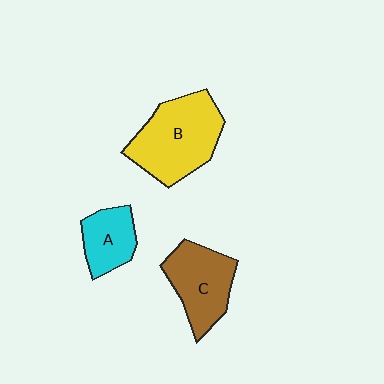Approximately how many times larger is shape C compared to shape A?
Approximately 1.5 times.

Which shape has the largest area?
Shape B (yellow).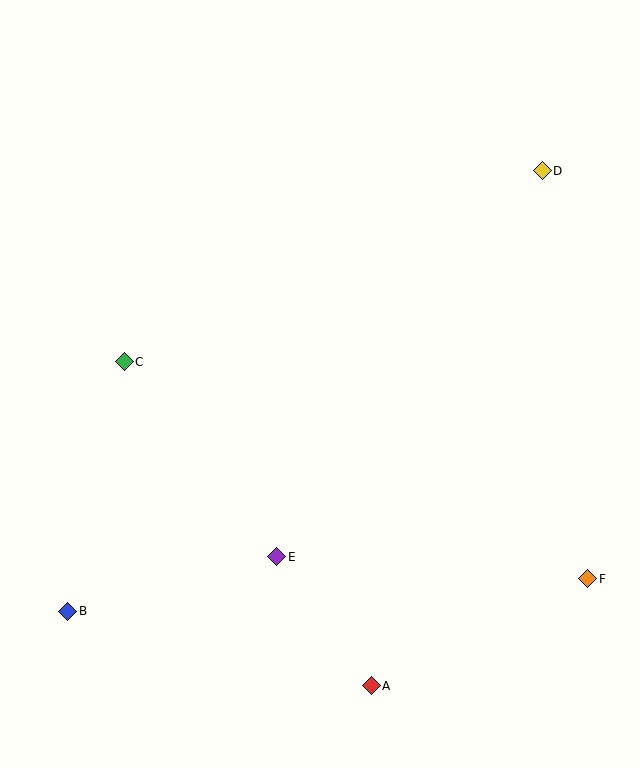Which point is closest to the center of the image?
Point E at (277, 557) is closest to the center.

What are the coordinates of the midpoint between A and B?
The midpoint between A and B is at (220, 648).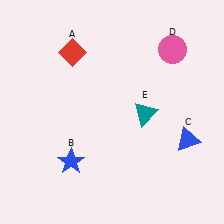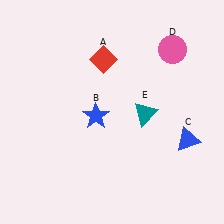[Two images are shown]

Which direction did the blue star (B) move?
The blue star (B) moved up.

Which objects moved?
The objects that moved are: the red diamond (A), the blue star (B).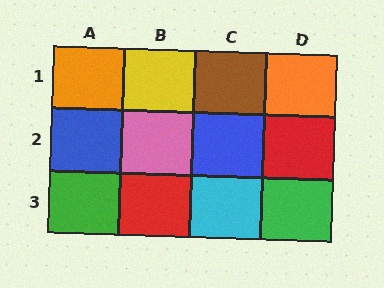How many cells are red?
2 cells are red.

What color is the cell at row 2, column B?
Pink.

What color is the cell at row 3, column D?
Green.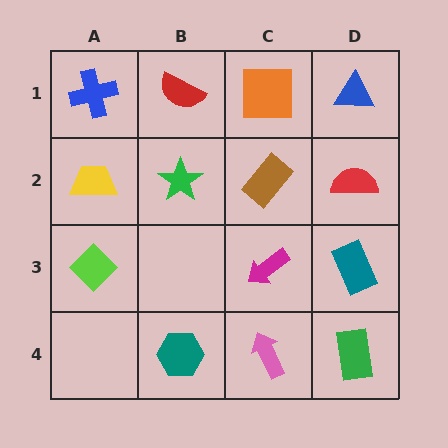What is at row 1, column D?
A blue triangle.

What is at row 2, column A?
A yellow trapezoid.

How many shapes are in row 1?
4 shapes.